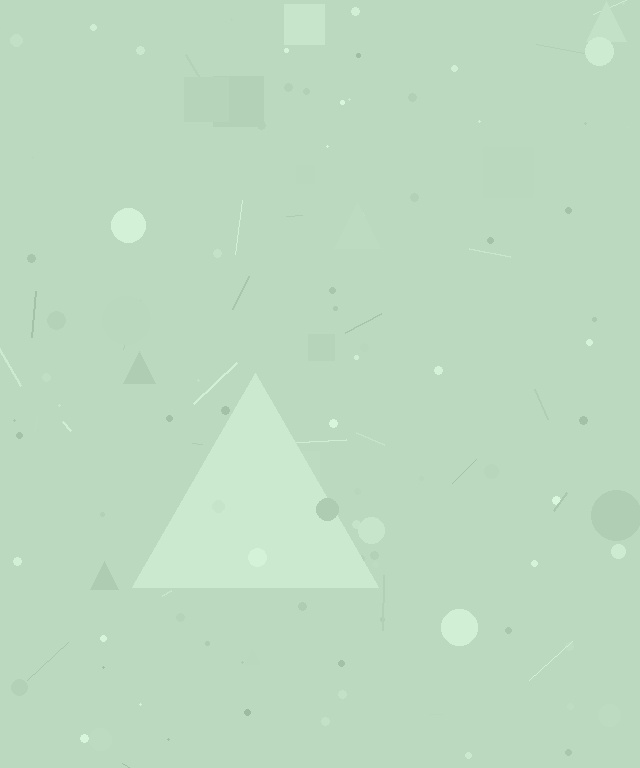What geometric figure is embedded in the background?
A triangle is embedded in the background.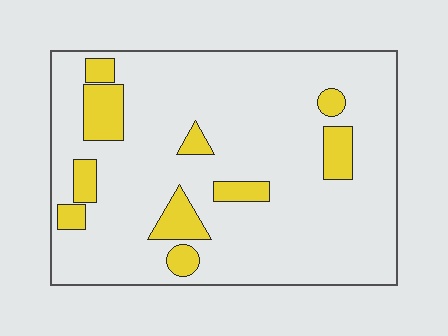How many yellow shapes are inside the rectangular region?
10.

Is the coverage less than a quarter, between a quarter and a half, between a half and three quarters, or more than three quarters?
Less than a quarter.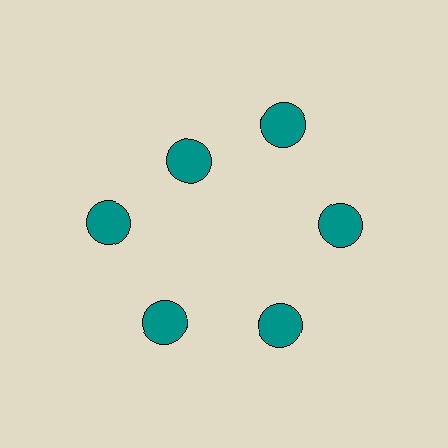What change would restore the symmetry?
The symmetry would be restored by moving it outward, back onto the ring so that all 6 circles sit at equal angles and equal distance from the center.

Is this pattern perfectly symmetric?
No. The 6 teal circles are arranged in a ring, but one element near the 11 o'clock position is pulled inward toward the center, breaking the 6-fold rotational symmetry.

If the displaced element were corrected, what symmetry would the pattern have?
It would have 6-fold rotational symmetry — the pattern would map onto itself every 60 degrees.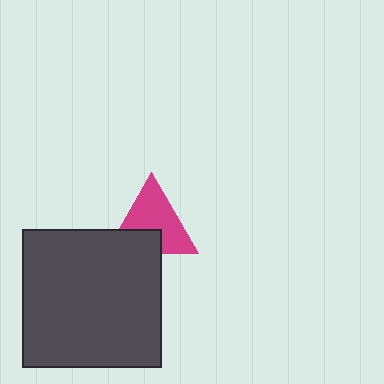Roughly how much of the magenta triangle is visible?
Most of it is visible (roughly 69%).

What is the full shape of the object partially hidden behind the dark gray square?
The partially hidden object is a magenta triangle.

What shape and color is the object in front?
The object in front is a dark gray square.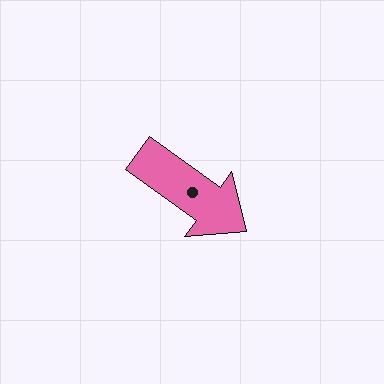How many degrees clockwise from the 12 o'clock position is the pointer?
Approximately 126 degrees.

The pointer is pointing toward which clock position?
Roughly 4 o'clock.